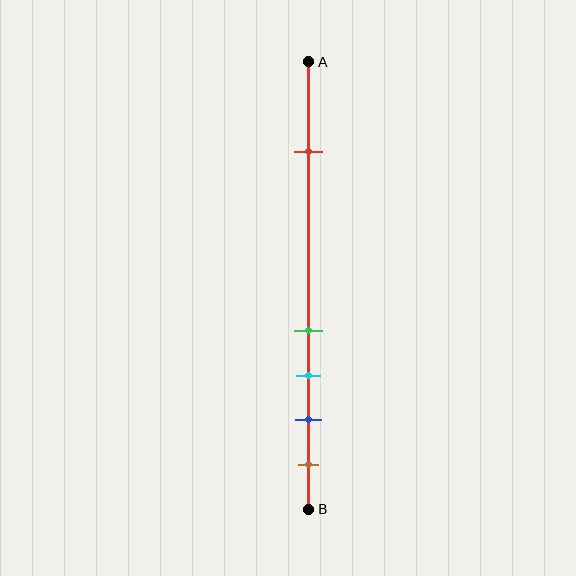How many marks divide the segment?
There are 5 marks dividing the segment.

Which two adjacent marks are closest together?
The green and cyan marks are the closest adjacent pair.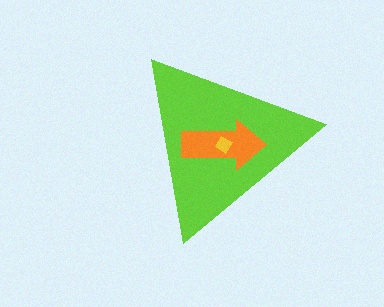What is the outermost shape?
The lime triangle.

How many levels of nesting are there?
3.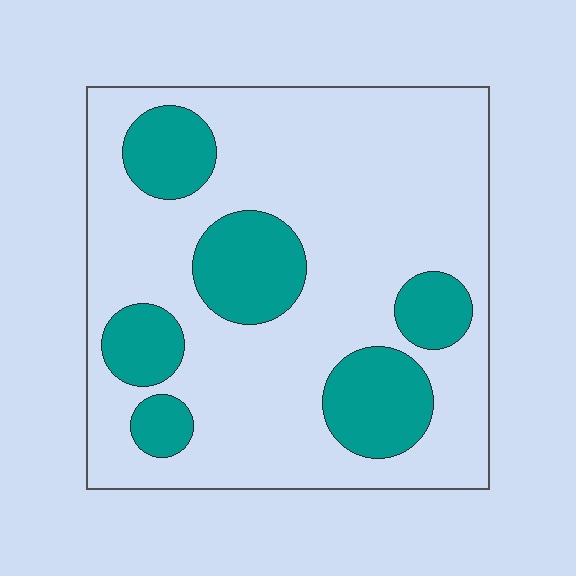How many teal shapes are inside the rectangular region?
6.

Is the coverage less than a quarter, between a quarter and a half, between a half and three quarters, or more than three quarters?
Between a quarter and a half.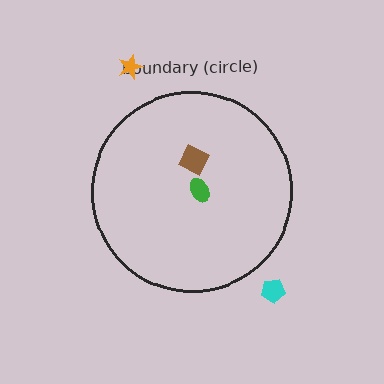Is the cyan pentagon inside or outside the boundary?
Outside.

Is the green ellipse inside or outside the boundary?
Inside.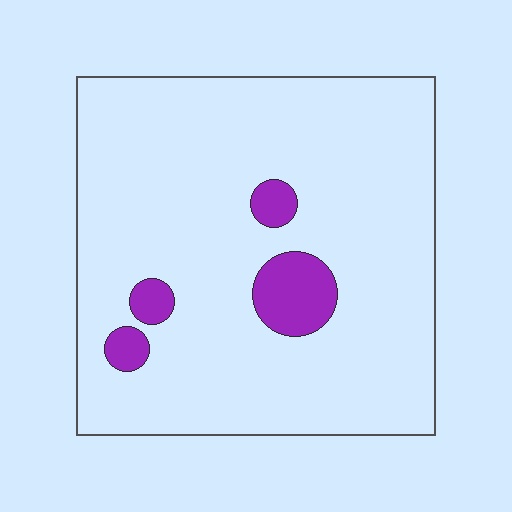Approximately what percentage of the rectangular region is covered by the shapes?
Approximately 10%.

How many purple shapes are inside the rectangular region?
4.